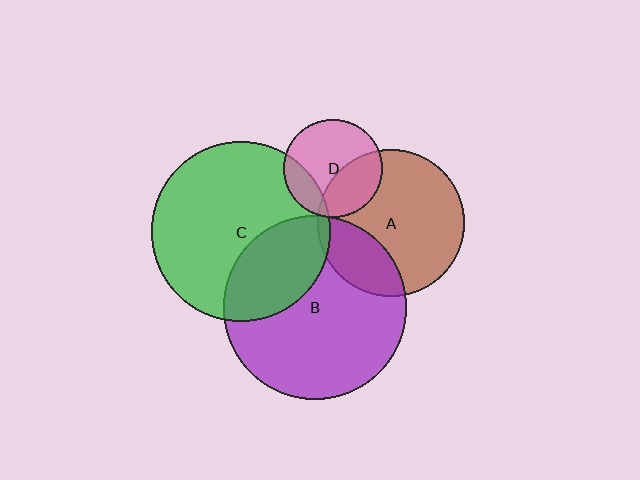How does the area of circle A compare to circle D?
Approximately 2.2 times.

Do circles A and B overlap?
Yes.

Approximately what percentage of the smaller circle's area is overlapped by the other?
Approximately 25%.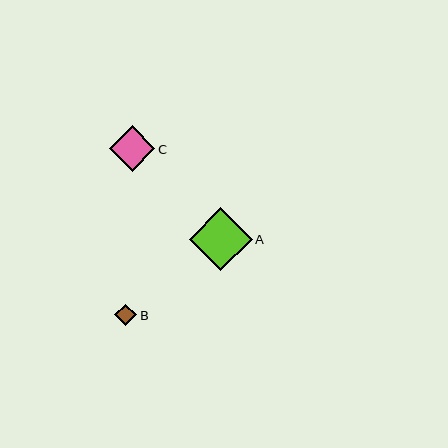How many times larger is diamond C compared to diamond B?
Diamond C is approximately 2.1 times the size of diamond B.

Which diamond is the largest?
Diamond A is the largest with a size of approximately 63 pixels.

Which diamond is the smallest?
Diamond B is the smallest with a size of approximately 22 pixels.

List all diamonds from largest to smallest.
From largest to smallest: A, C, B.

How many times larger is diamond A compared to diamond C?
Diamond A is approximately 1.4 times the size of diamond C.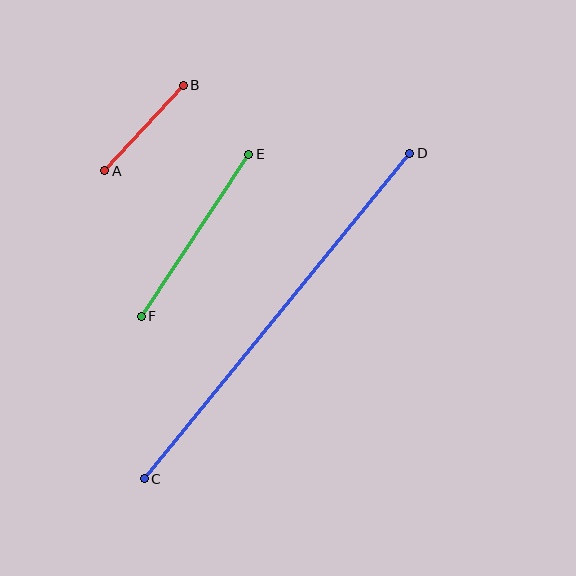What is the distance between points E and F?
The distance is approximately 195 pixels.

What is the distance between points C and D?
The distance is approximately 420 pixels.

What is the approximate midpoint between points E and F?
The midpoint is at approximately (195, 235) pixels.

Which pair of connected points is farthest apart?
Points C and D are farthest apart.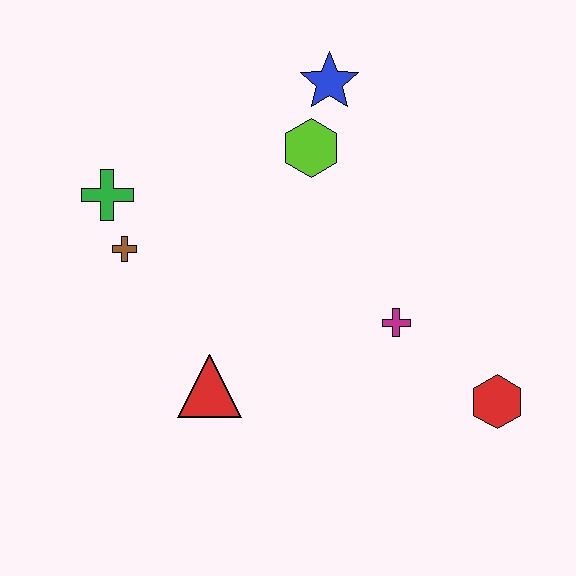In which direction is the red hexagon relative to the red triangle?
The red hexagon is to the right of the red triangle.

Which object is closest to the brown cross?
The green cross is closest to the brown cross.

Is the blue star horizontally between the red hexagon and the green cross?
Yes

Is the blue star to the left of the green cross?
No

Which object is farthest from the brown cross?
The red hexagon is farthest from the brown cross.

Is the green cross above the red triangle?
Yes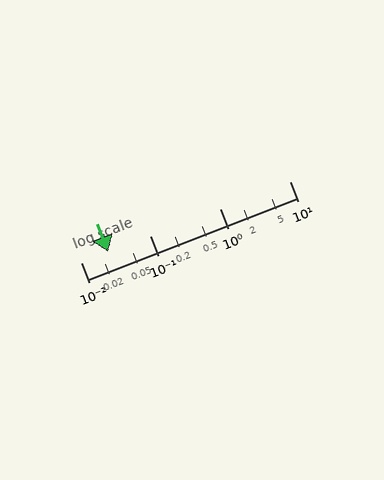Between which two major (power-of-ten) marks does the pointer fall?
The pointer is between 0.01 and 0.1.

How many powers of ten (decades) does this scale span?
The scale spans 3 decades, from 0.01 to 10.